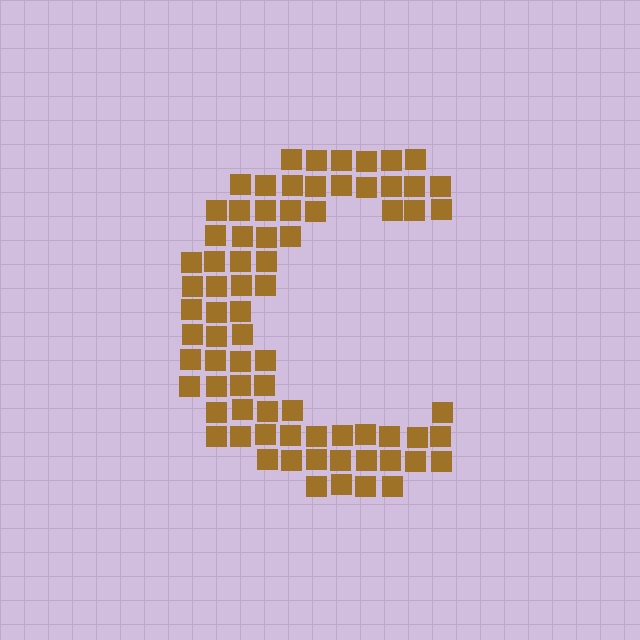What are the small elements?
The small elements are squares.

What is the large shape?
The large shape is the letter C.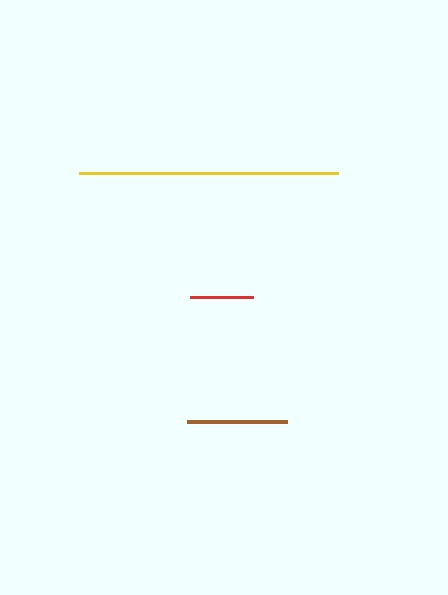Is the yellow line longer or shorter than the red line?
The yellow line is longer than the red line.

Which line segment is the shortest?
The red line is the shortest at approximately 64 pixels.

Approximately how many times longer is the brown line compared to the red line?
The brown line is approximately 1.6 times the length of the red line.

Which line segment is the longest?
The yellow line is the longest at approximately 259 pixels.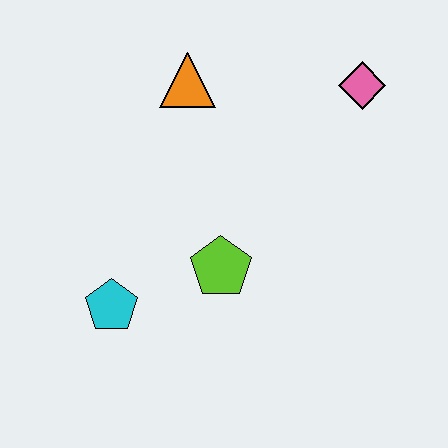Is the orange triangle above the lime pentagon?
Yes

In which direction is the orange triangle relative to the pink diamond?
The orange triangle is to the left of the pink diamond.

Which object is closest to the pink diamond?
The orange triangle is closest to the pink diamond.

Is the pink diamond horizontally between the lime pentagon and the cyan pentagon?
No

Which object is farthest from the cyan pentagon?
The pink diamond is farthest from the cyan pentagon.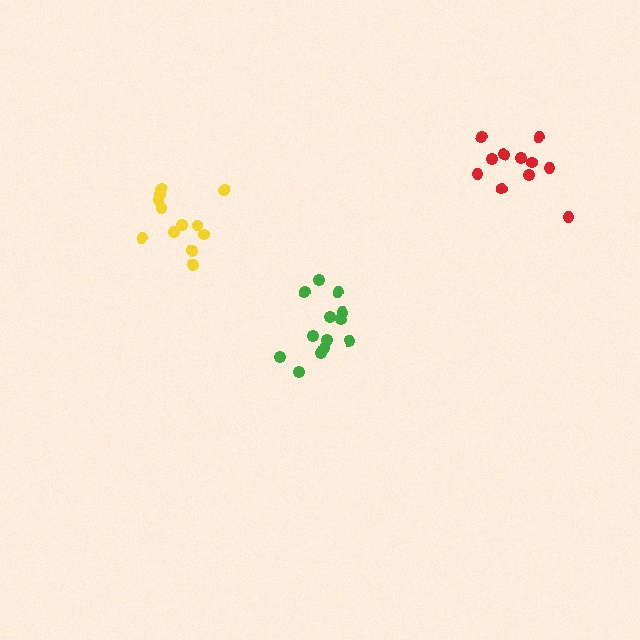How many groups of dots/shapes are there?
There are 3 groups.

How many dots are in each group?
Group 1: 12 dots, Group 2: 13 dots, Group 3: 11 dots (36 total).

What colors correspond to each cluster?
The clusters are colored: yellow, green, red.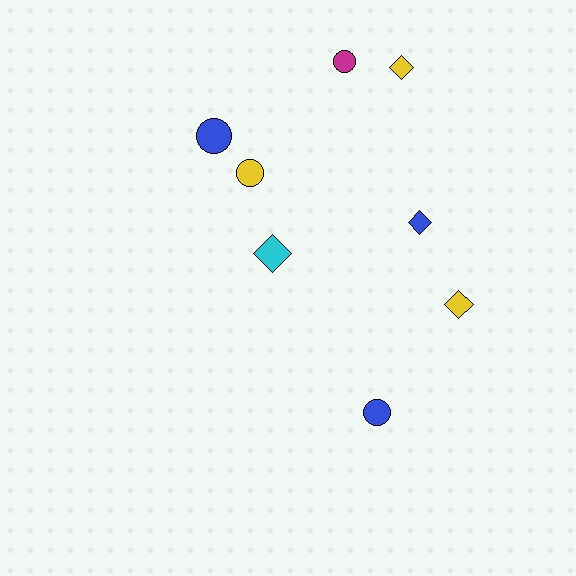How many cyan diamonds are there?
There is 1 cyan diamond.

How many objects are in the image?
There are 8 objects.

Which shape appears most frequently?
Diamond, with 4 objects.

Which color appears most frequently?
Blue, with 3 objects.